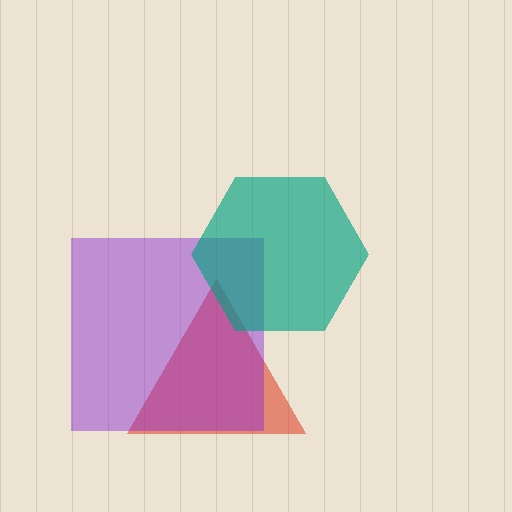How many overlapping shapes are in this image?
There are 3 overlapping shapes in the image.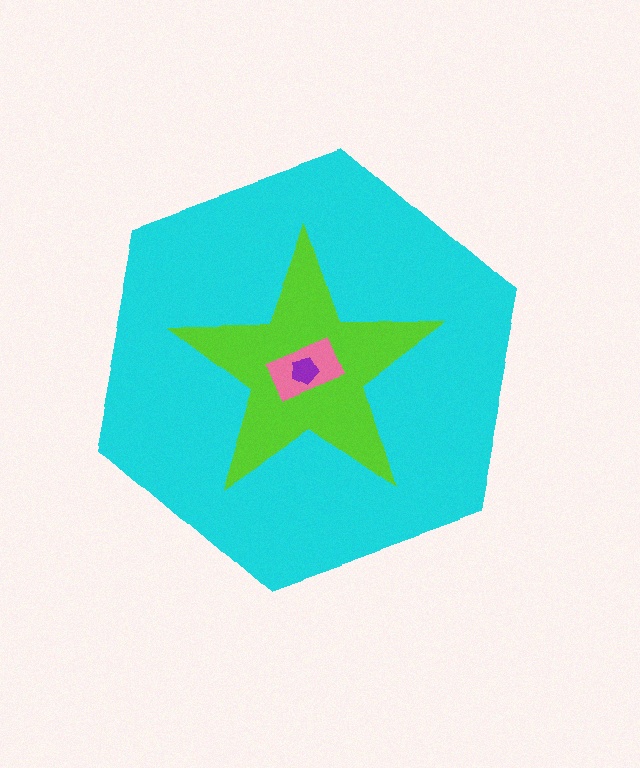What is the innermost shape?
The purple pentagon.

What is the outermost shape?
The cyan hexagon.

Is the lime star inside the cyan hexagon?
Yes.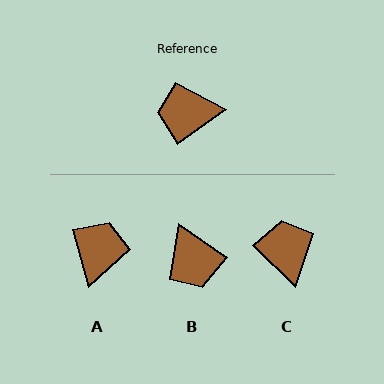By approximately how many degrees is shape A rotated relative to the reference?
Approximately 111 degrees clockwise.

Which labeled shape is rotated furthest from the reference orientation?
A, about 111 degrees away.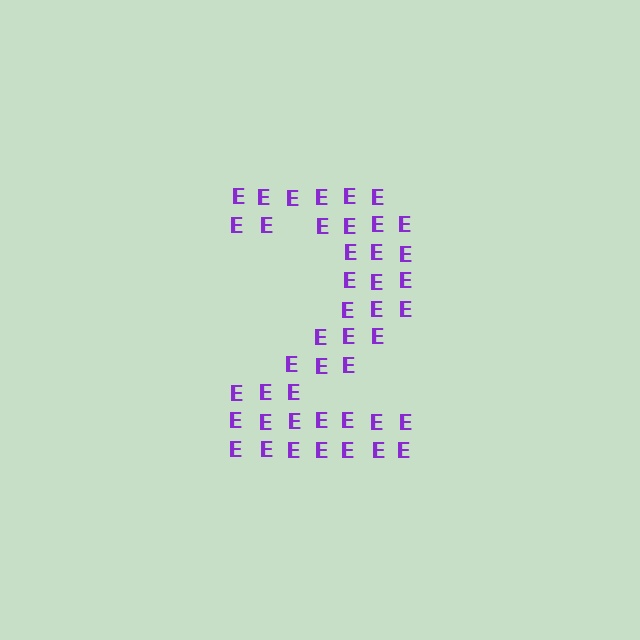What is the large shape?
The large shape is the digit 2.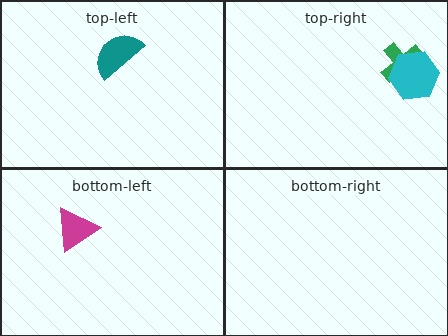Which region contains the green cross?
The top-right region.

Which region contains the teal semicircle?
The top-left region.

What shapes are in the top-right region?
The green cross, the cyan hexagon.